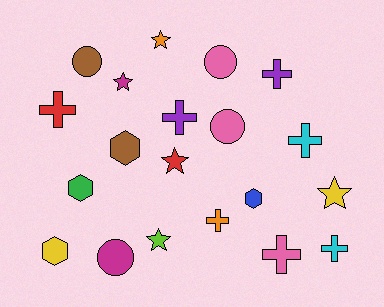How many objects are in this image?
There are 20 objects.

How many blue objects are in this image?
There is 1 blue object.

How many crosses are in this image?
There are 7 crosses.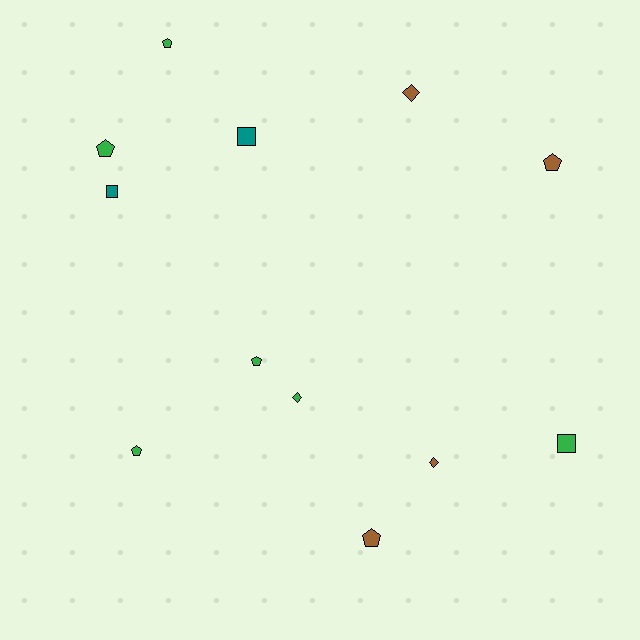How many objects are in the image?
There are 12 objects.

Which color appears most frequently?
Green, with 6 objects.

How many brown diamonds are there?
There are 2 brown diamonds.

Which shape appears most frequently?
Pentagon, with 6 objects.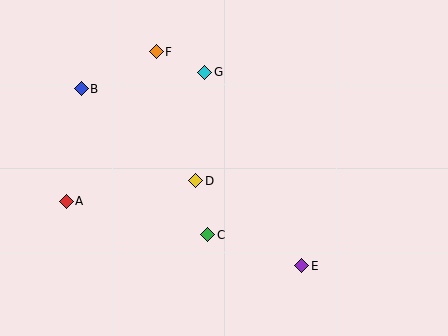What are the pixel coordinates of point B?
Point B is at (81, 89).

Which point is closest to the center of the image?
Point D at (196, 181) is closest to the center.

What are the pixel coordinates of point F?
Point F is at (156, 52).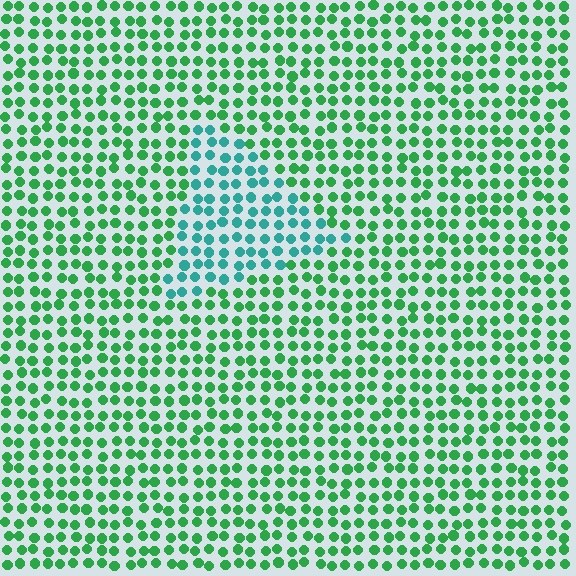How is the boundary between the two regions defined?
The boundary is defined purely by a slight shift in hue (about 40 degrees). Spacing, size, and orientation are identical on both sides.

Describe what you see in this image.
The image is filled with small green elements in a uniform arrangement. A triangle-shaped region is visible where the elements are tinted to a slightly different hue, forming a subtle color boundary.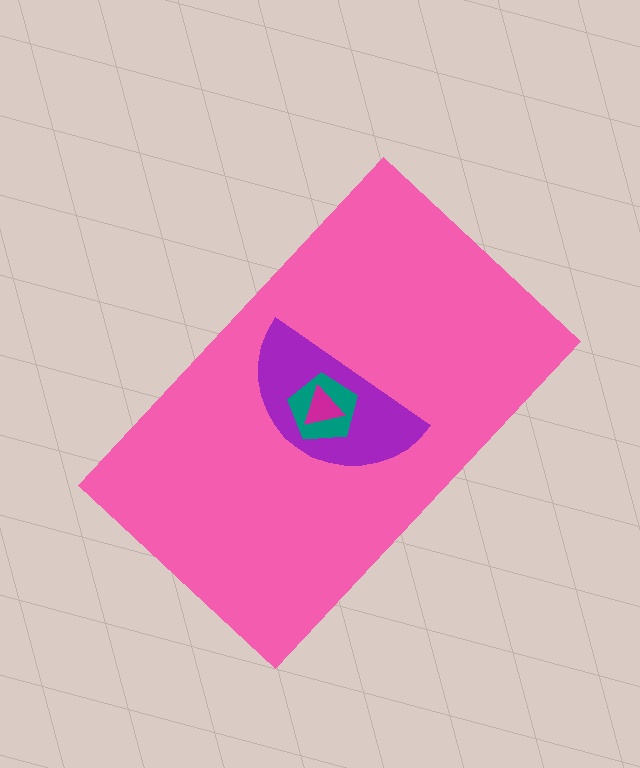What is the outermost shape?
The pink rectangle.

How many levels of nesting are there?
4.